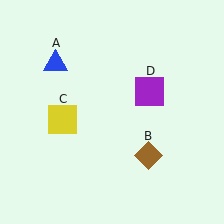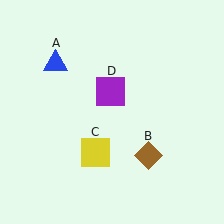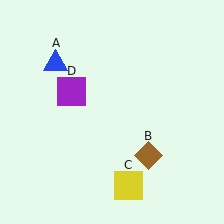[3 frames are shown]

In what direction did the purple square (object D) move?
The purple square (object D) moved left.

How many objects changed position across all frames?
2 objects changed position: yellow square (object C), purple square (object D).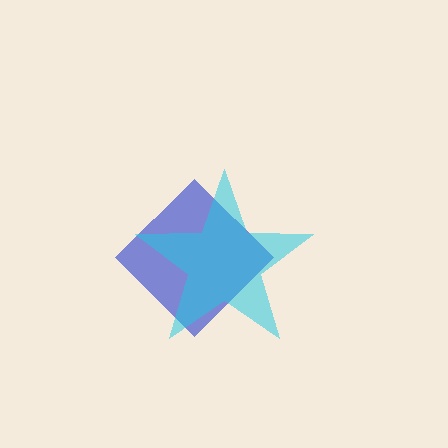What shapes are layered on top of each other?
The layered shapes are: a blue diamond, a cyan star.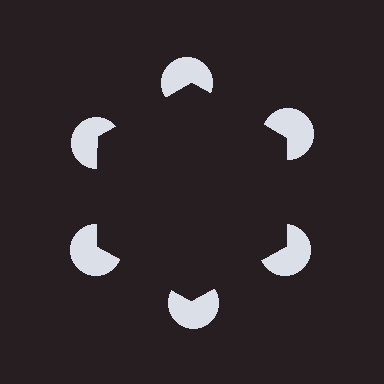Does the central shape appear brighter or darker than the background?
It typically appears slightly darker than the background, even though no actual brightness change is drawn.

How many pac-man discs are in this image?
There are 6 — one at each vertex of the illusory hexagon.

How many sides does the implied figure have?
6 sides.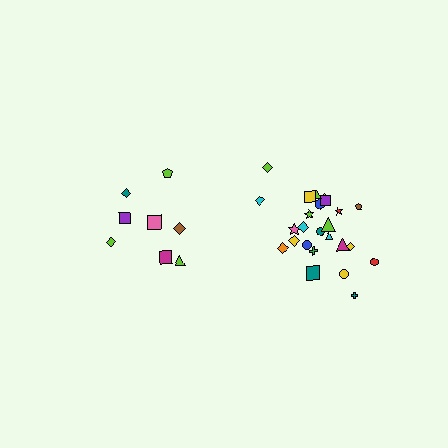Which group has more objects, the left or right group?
The right group.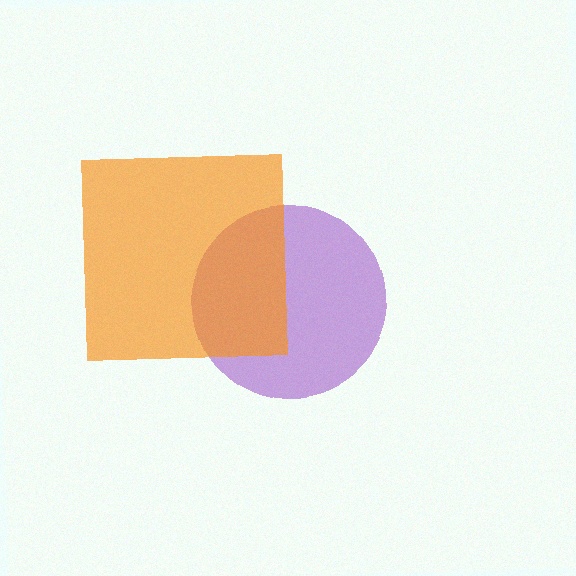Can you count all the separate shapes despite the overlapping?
Yes, there are 2 separate shapes.